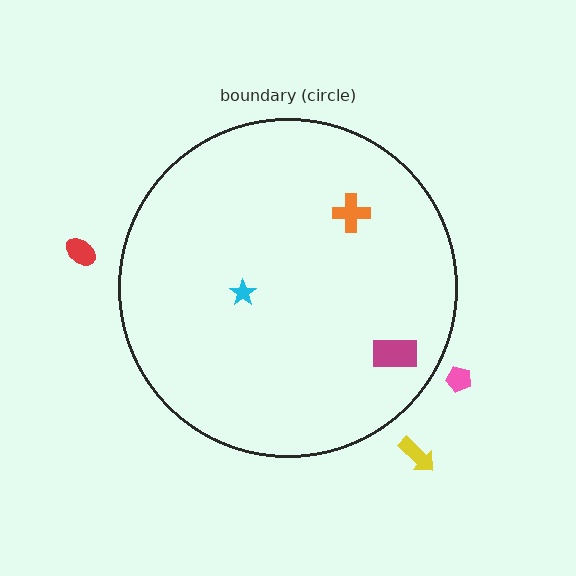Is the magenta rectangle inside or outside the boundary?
Inside.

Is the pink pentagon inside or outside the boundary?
Outside.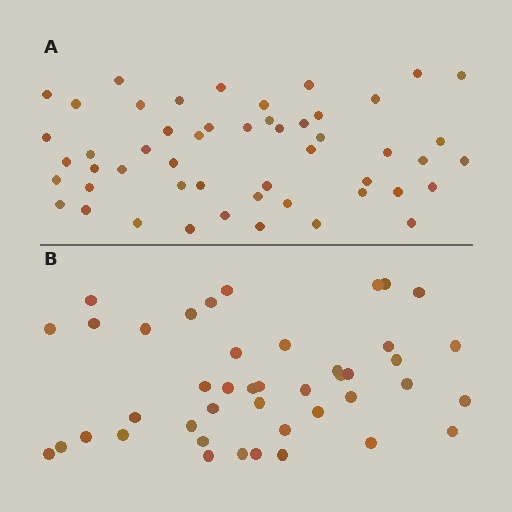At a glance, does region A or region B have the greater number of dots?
Region A (the top region) has more dots.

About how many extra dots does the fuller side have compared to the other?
Region A has roughly 8 or so more dots than region B.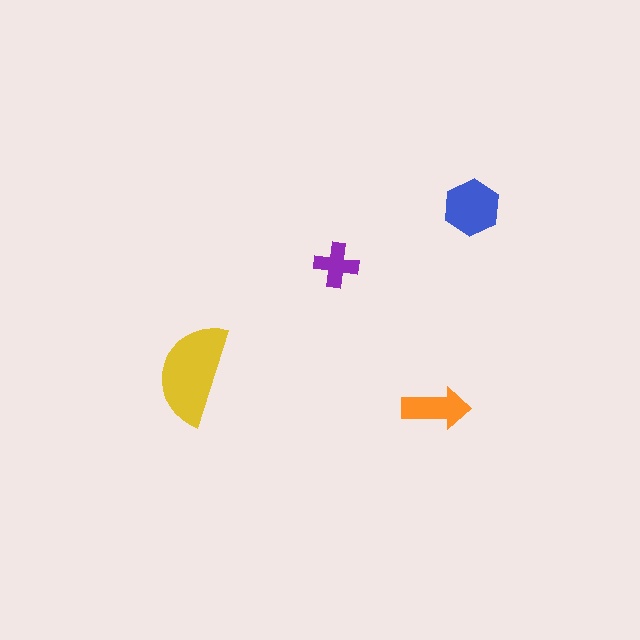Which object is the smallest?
The purple cross.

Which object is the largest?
The yellow semicircle.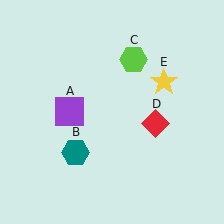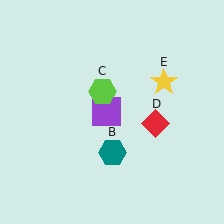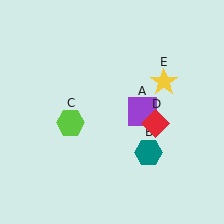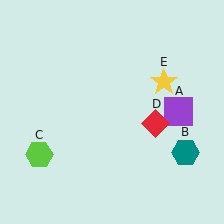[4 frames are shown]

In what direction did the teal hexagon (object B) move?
The teal hexagon (object B) moved right.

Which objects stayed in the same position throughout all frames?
Red diamond (object D) and yellow star (object E) remained stationary.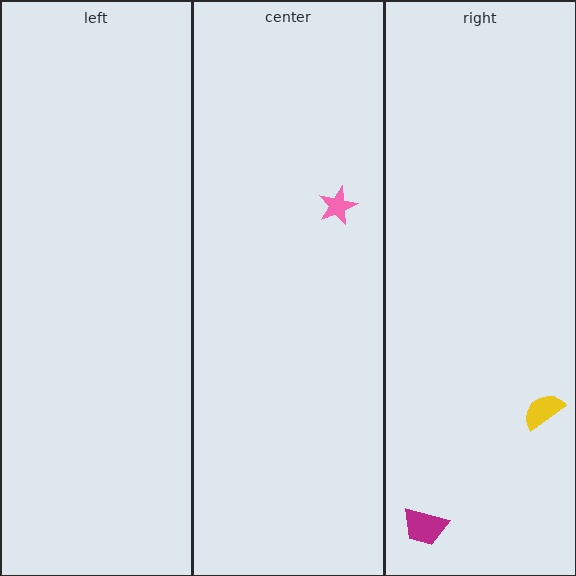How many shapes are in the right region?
2.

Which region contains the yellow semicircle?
The right region.